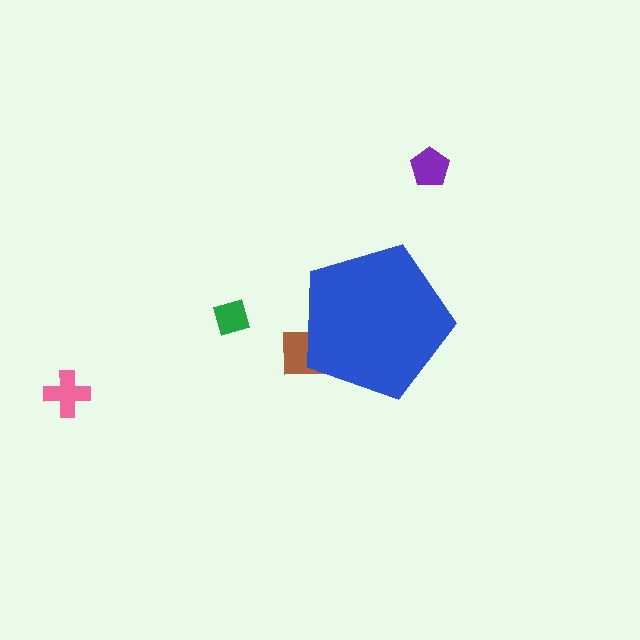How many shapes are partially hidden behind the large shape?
1 shape is partially hidden.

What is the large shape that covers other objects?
A blue pentagon.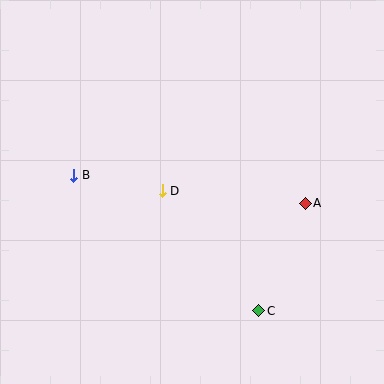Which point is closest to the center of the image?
Point D at (162, 191) is closest to the center.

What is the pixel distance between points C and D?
The distance between C and D is 154 pixels.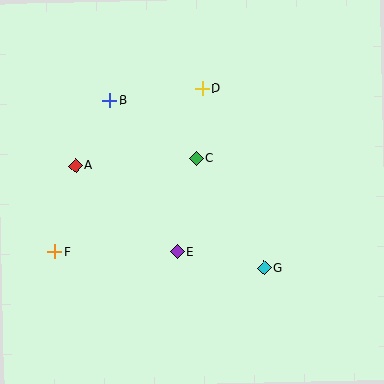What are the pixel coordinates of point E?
Point E is at (177, 252).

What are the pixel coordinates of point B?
Point B is at (110, 100).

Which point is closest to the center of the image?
Point C at (197, 158) is closest to the center.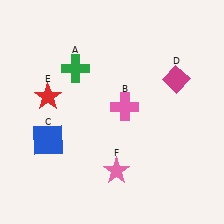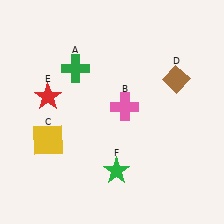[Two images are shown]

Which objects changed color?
C changed from blue to yellow. D changed from magenta to brown. F changed from pink to green.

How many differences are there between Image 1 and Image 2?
There are 3 differences between the two images.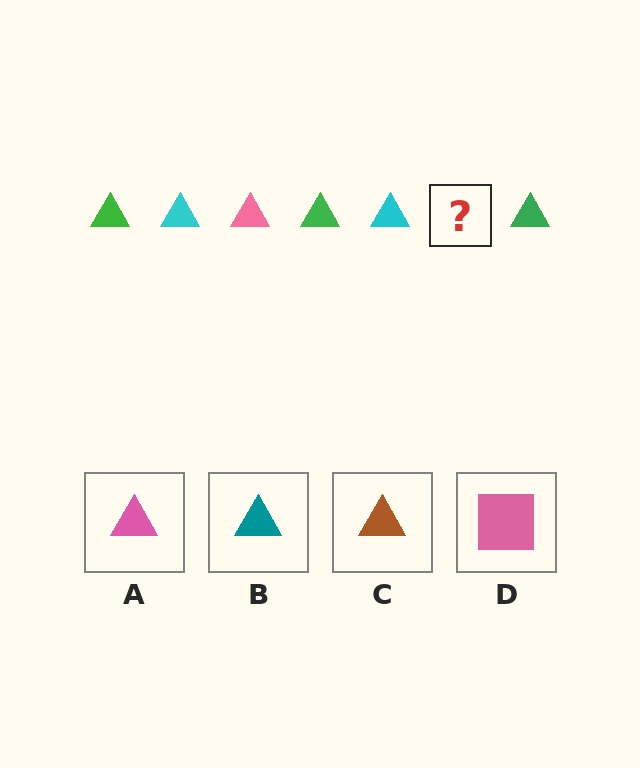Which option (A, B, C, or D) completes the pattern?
A.